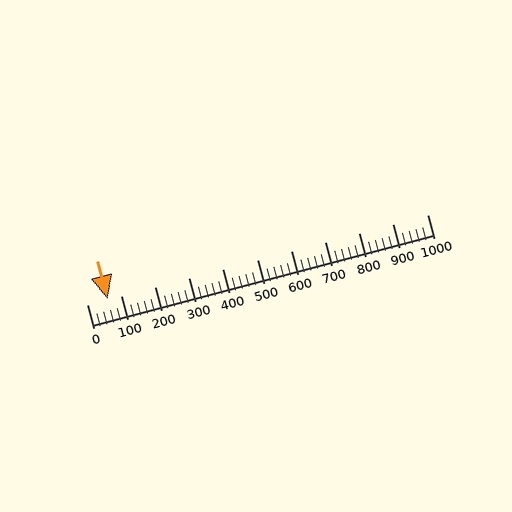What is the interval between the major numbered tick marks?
The major tick marks are spaced 100 units apart.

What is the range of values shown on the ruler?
The ruler shows values from 0 to 1000.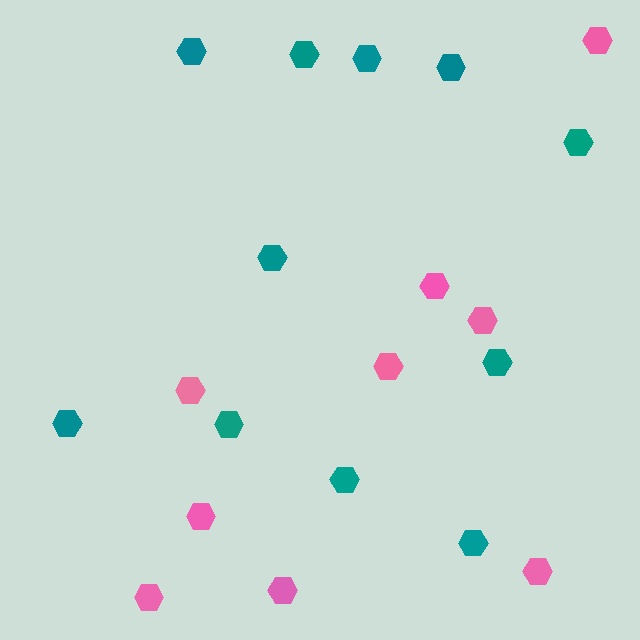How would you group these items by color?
There are 2 groups: one group of pink hexagons (9) and one group of teal hexagons (11).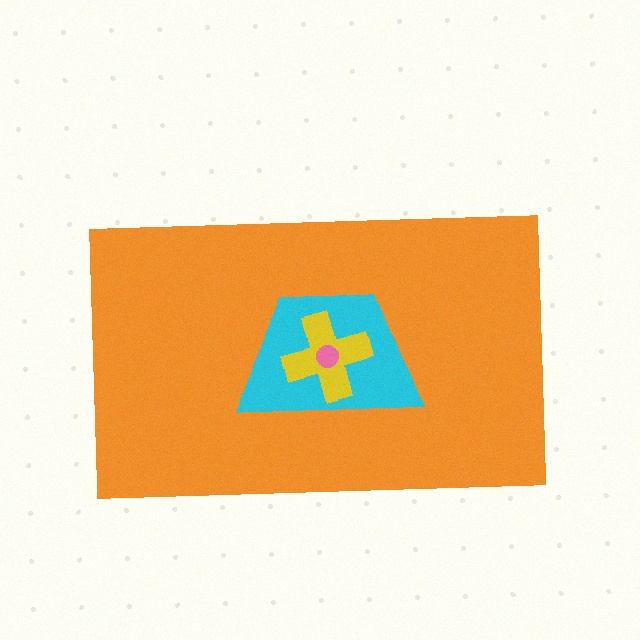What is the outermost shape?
The orange rectangle.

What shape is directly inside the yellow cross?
The pink circle.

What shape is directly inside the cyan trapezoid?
The yellow cross.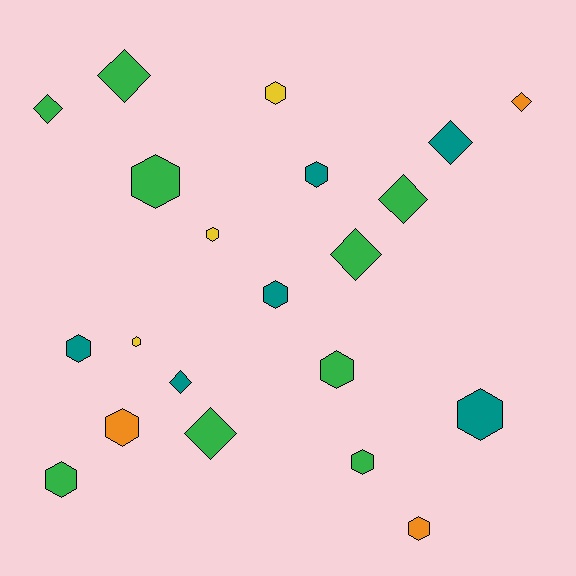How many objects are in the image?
There are 21 objects.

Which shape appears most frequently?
Hexagon, with 13 objects.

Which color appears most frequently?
Green, with 9 objects.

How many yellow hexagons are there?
There are 3 yellow hexagons.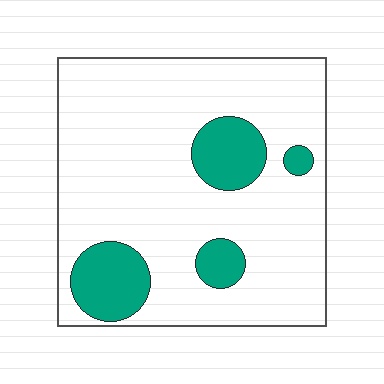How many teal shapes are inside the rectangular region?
4.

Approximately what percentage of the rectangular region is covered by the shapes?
Approximately 15%.